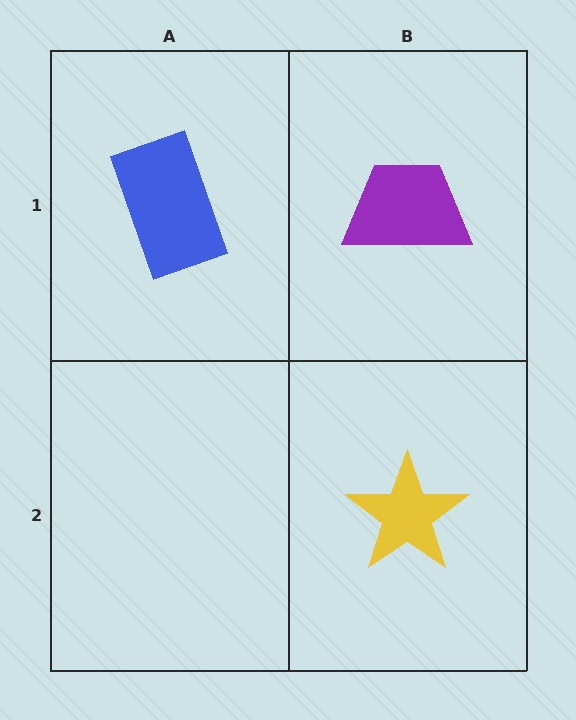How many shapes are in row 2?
1 shape.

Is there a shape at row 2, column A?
No, that cell is empty.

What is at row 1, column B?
A purple trapezoid.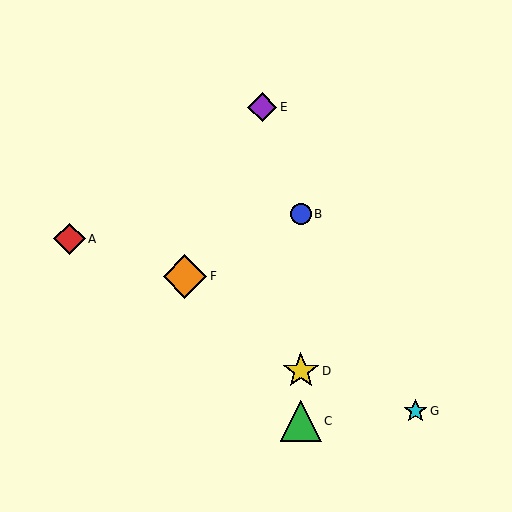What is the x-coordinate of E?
Object E is at x≈262.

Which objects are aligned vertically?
Objects B, C, D are aligned vertically.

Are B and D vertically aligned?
Yes, both are at x≈301.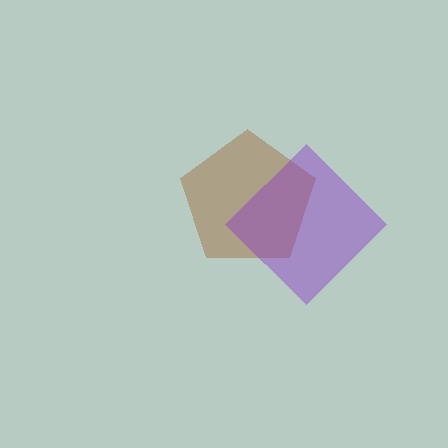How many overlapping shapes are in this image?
There are 2 overlapping shapes in the image.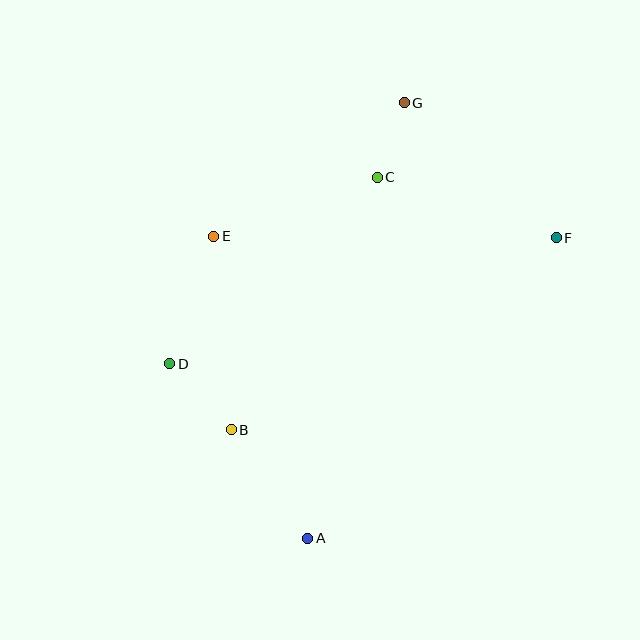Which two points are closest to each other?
Points C and G are closest to each other.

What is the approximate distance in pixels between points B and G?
The distance between B and G is approximately 370 pixels.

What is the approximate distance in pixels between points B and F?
The distance between B and F is approximately 377 pixels.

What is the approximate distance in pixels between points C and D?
The distance between C and D is approximately 279 pixels.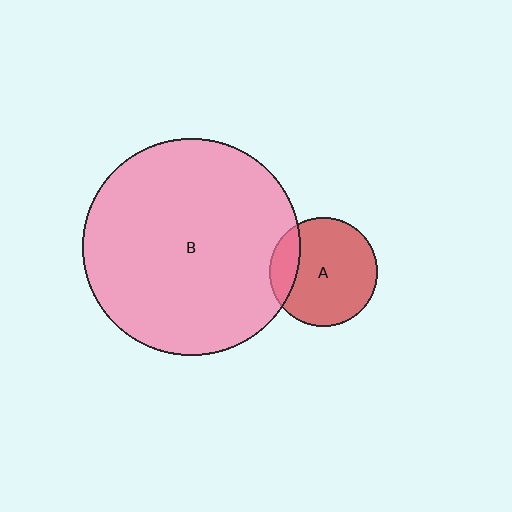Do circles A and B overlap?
Yes.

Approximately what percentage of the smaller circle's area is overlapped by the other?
Approximately 20%.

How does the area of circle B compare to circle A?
Approximately 4.0 times.